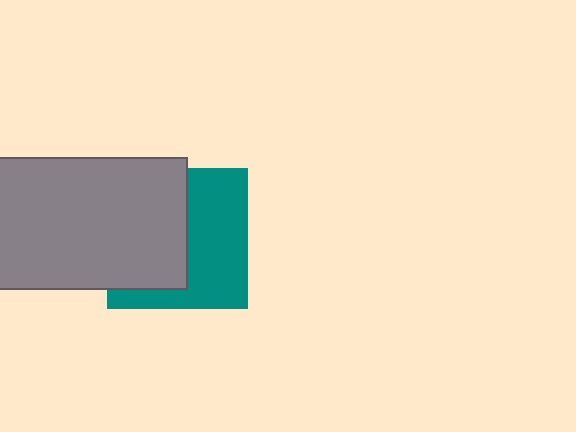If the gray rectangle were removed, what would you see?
You would see the complete teal square.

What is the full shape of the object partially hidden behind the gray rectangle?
The partially hidden object is a teal square.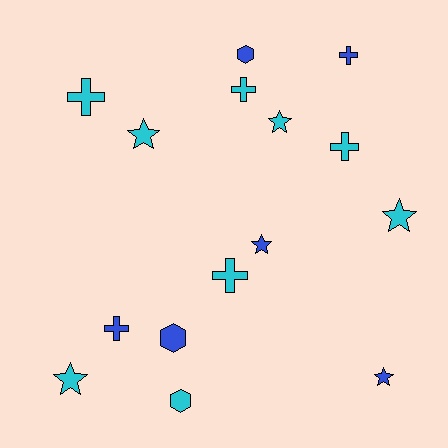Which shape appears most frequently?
Star, with 6 objects.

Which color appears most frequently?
Cyan, with 9 objects.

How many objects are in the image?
There are 15 objects.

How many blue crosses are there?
There are 2 blue crosses.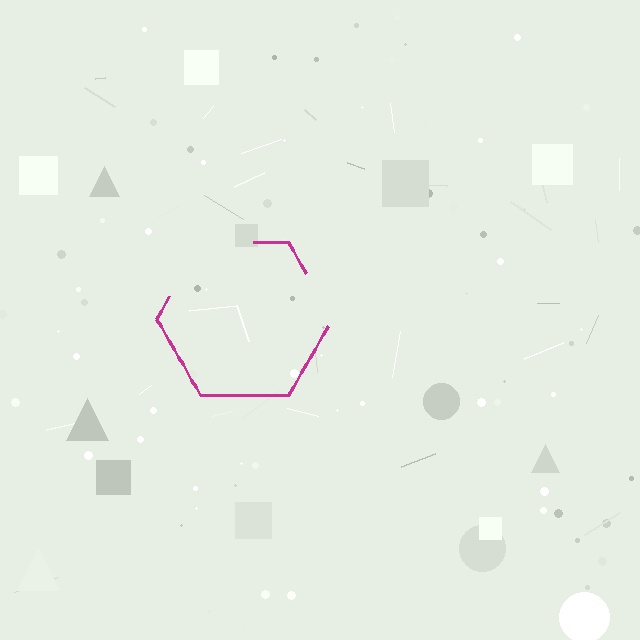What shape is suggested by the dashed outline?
The dashed outline suggests a hexagon.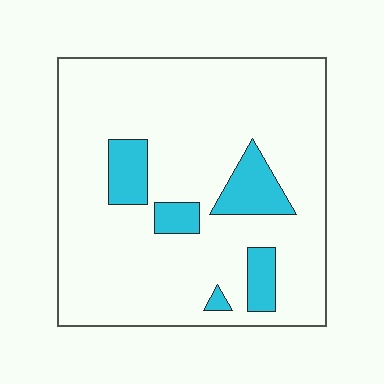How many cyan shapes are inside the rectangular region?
5.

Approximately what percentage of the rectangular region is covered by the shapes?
Approximately 15%.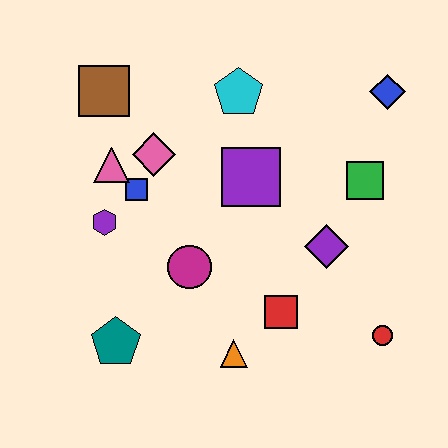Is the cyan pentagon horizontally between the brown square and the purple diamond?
Yes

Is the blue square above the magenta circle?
Yes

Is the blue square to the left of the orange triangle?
Yes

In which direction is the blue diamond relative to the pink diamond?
The blue diamond is to the right of the pink diamond.